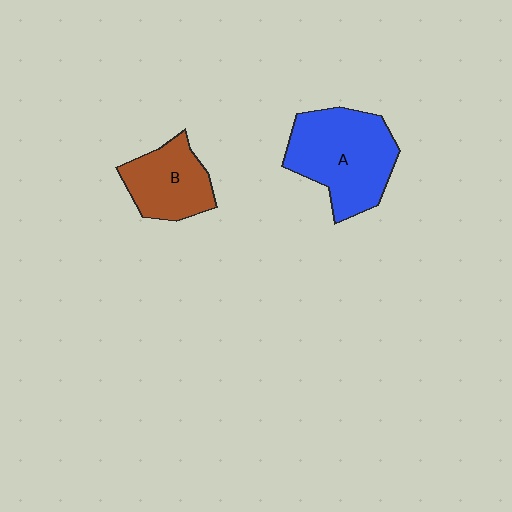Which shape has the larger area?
Shape A (blue).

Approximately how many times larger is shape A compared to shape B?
Approximately 1.6 times.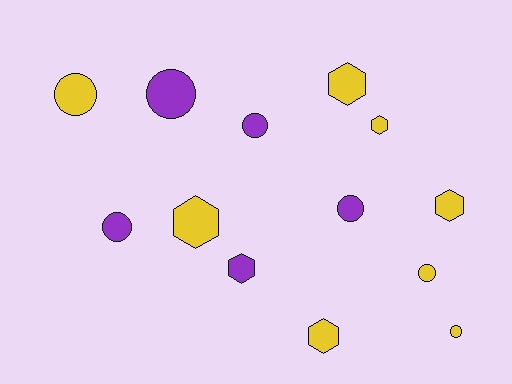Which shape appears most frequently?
Circle, with 7 objects.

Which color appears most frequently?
Yellow, with 8 objects.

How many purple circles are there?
There are 4 purple circles.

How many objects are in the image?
There are 13 objects.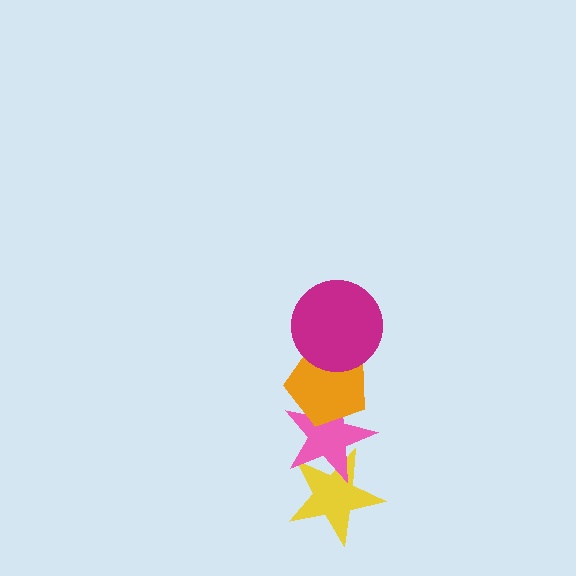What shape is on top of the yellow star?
The pink star is on top of the yellow star.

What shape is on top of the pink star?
The orange pentagon is on top of the pink star.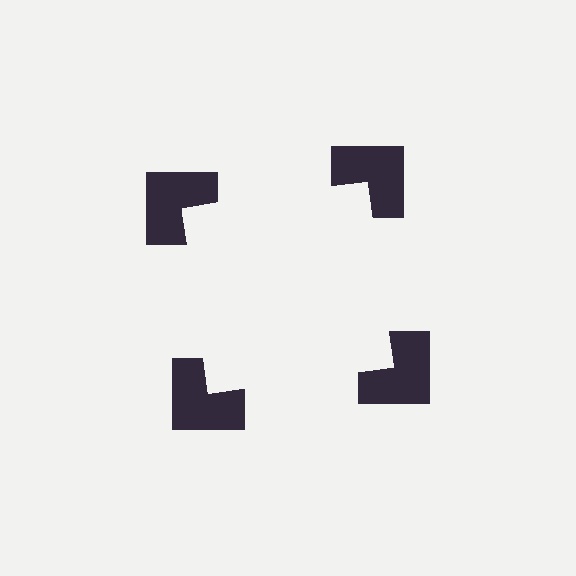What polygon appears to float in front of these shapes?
An illusory square — its edges are inferred from the aligned wedge cuts in the notched squares, not physically drawn.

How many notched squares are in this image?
There are 4 — one at each vertex of the illusory square.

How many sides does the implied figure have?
4 sides.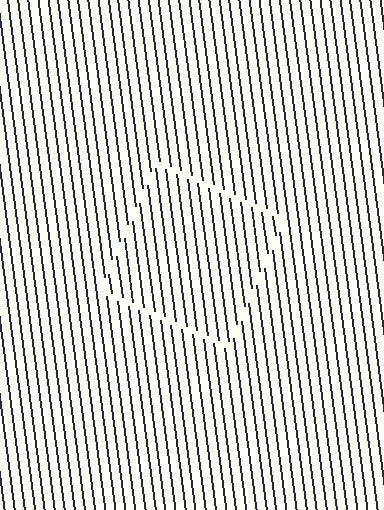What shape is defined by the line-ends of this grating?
An illusory square. The interior of the shape contains the same grating, shifted by half a period — the contour is defined by the phase discontinuity where line-ends from the inner and outer gratings abut.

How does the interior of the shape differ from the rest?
The interior of the shape contains the same grating, shifted by half a period — the contour is defined by the phase discontinuity where line-ends from the inner and outer gratings abut.